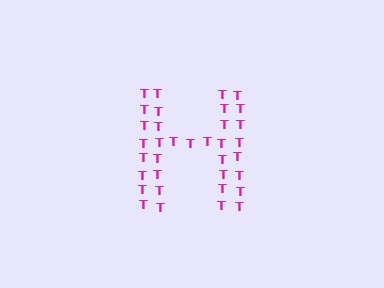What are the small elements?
The small elements are letter T's.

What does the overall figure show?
The overall figure shows the letter H.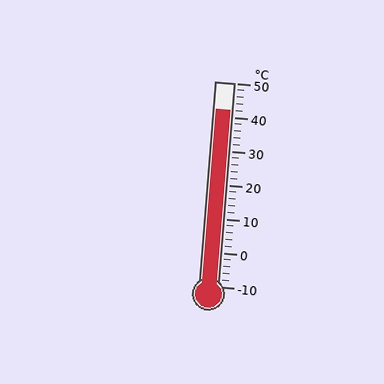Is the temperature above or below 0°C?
The temperature is above 0°C.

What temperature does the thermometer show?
The thermometer shows approximately 42°C.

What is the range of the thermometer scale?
The thermometer scale ranges from -10°C to 50°C.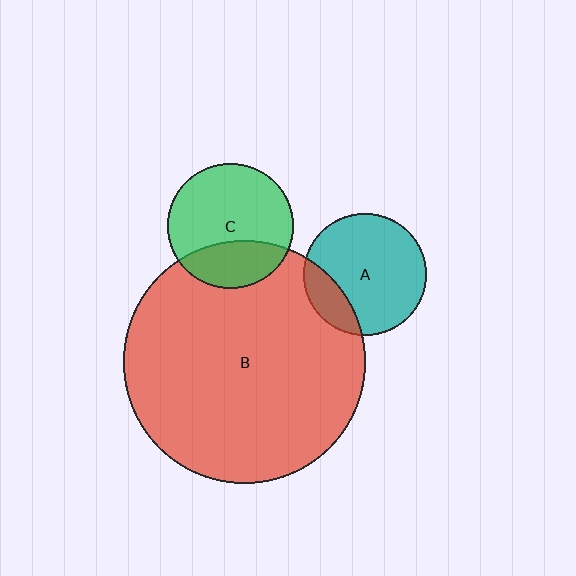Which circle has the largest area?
Circle B (red).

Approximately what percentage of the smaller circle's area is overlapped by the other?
Approximately 20%.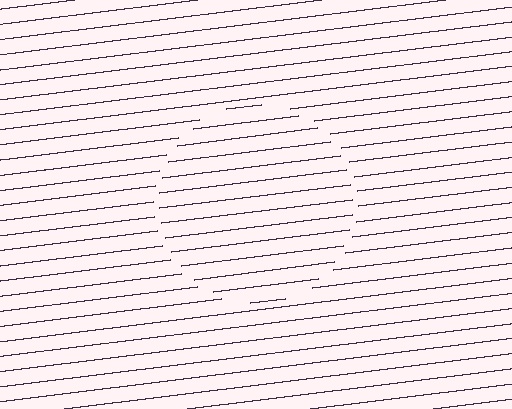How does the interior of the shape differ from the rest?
The interior of the shape contains the same grating, shifted by half a period — the contour is defined by the phase discontinuity where line-ends from the inner and outer gratings abut.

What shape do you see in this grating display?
An illusory circle. The interior of the shape contains the same grating, shifted by half a period — the contour is defined by the phase discontinuity where line-ends from the inner and outer gratings abut.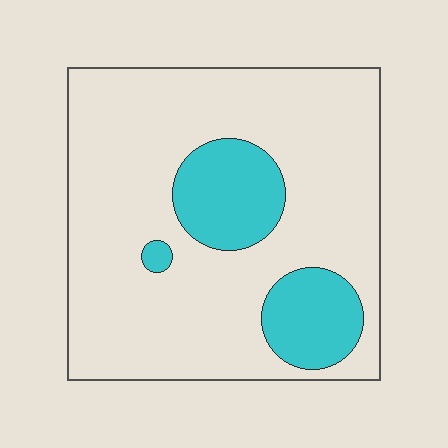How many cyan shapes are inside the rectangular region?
3.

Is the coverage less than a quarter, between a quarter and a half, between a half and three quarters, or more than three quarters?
Less than a quarter.